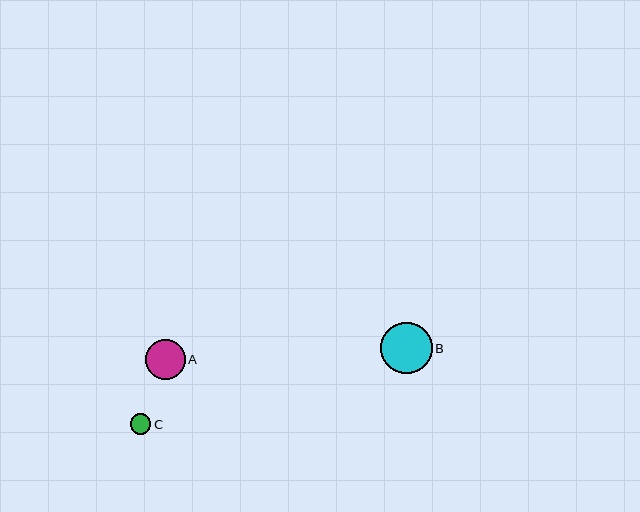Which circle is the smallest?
Circle C is the smallest with a size of approximately 21 pixels.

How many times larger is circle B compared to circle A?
Circle B is approximately 1.3 times the size of circle A.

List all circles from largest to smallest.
From largest to smallest: B, A, C.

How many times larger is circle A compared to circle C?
Circle A is approximately 1.9 times the size of circle C.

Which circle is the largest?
Circle B is the largest with a size of approximately 51 pixels.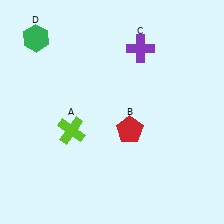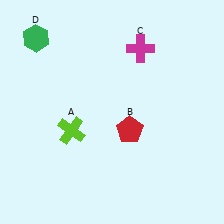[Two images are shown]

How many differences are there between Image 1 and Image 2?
There is 1 difference between the two images.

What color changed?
The cross (C) changed from purple in Image 1 to magenta in Image 2.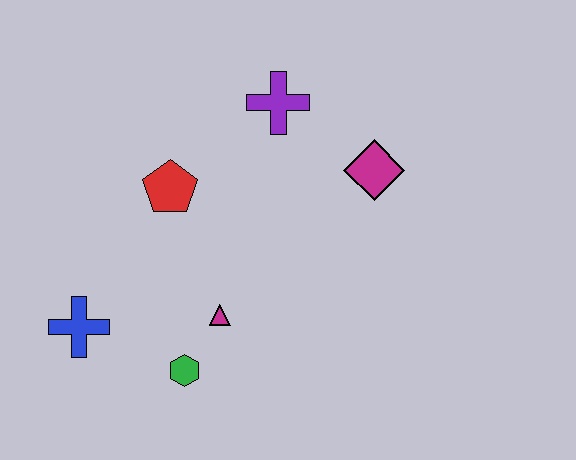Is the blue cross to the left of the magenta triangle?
Yes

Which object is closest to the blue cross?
The green hexagon is closest to the blue cross.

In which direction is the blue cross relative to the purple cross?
The blue cross is below the purple cross.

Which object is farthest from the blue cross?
The magenta diamond is farthest from the blue cross.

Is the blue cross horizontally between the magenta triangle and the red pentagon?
No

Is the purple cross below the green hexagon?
No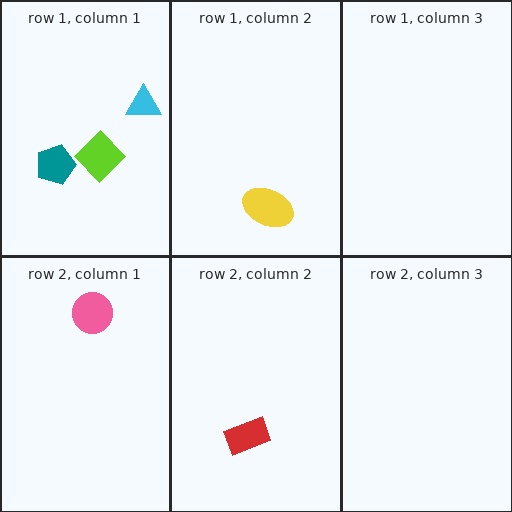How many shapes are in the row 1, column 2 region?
1.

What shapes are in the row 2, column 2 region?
The red rectangle.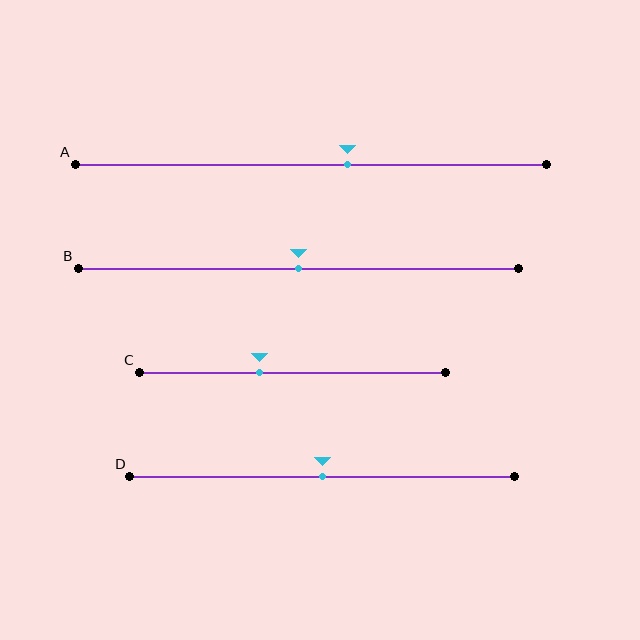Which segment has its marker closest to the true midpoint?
Segment B has its marker closest to the true midpoint.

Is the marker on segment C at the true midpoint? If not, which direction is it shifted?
No, the marker on segment C is shifted to the left by about 11% of the segment length.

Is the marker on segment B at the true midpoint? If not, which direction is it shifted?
Yes, the marker on segment B is at the true midpoint.